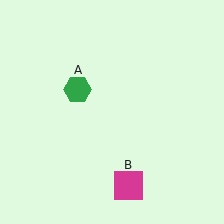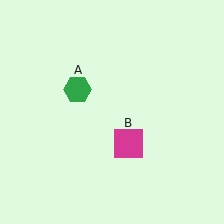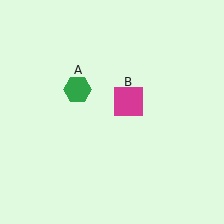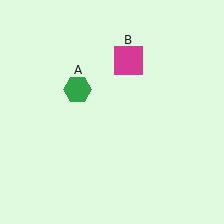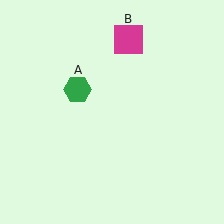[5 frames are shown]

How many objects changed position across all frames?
1 object changed position: magenta square (object B).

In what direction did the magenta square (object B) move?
The magenta square (object B) moved up.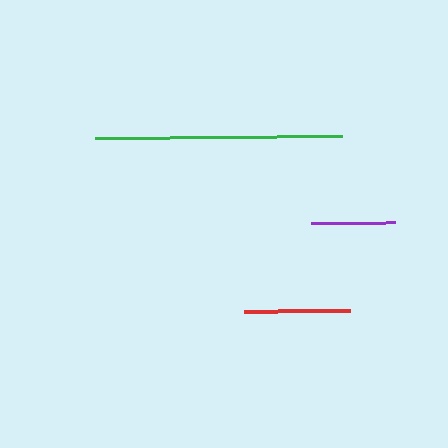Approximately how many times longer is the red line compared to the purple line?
The red line is approximately 1.2 times the length of the purple line.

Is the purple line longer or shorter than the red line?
The red line is longer than the purple line.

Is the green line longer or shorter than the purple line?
The green line is longer than the purple line.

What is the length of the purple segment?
The purple segment is approximately 84 pixels long.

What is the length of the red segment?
The red segment is approximately 105 pixels long.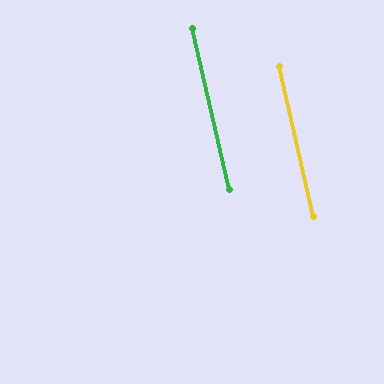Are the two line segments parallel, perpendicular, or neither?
Parallel — their directions differ by only 0.0°.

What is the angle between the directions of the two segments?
Approximately 0 degrees.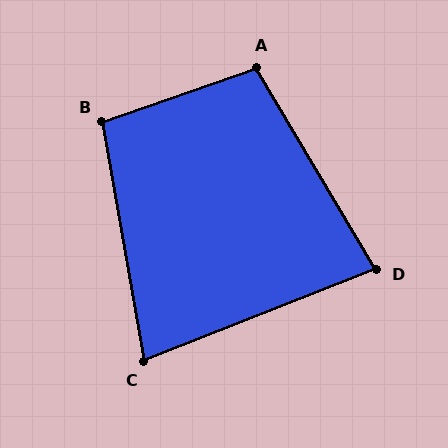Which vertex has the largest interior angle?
A, at approximately 102 degrees.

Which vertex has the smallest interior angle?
C, at approximately 78 degrees.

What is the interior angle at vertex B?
Approximately 99 degrees (obtuse).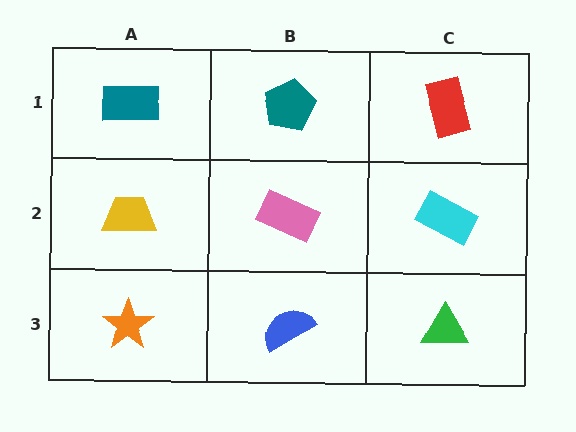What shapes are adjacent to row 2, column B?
A teal pentagon (row 1, column B), a blue semicircle (row 3, column B), a yellow trapezoid (row 2, column A), a cyan rectangle (row 2, column C).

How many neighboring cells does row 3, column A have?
2.